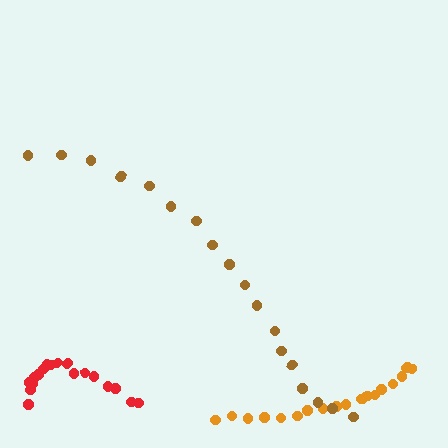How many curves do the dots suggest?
There are 3 distinct paths.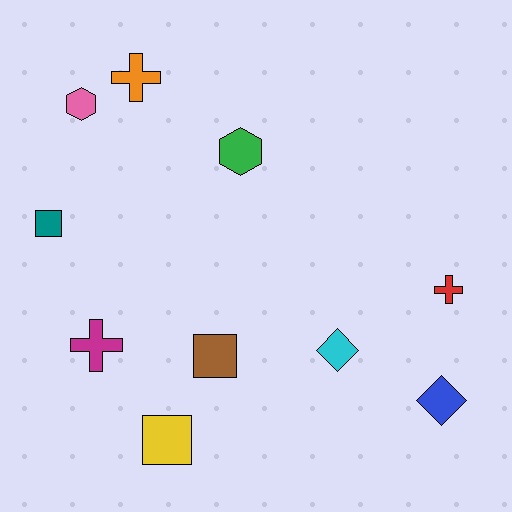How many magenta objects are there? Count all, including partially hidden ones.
There is 1 magenta object.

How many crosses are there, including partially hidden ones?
There are 3 crosses.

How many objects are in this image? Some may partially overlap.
There are 10 objects.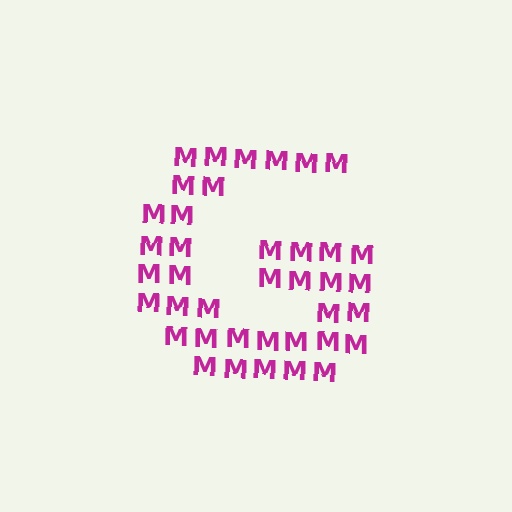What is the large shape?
The large shape is the letter G.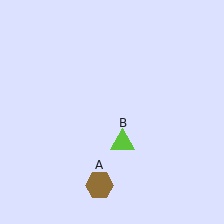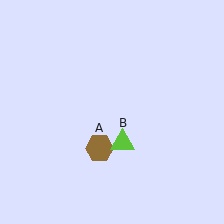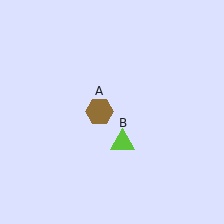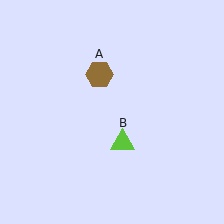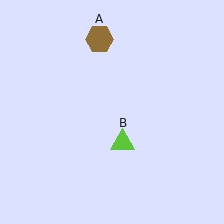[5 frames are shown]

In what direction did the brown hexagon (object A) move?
The brown hexagon (object A) moved up.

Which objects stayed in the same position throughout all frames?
Lime triangle (object B) remained stationary.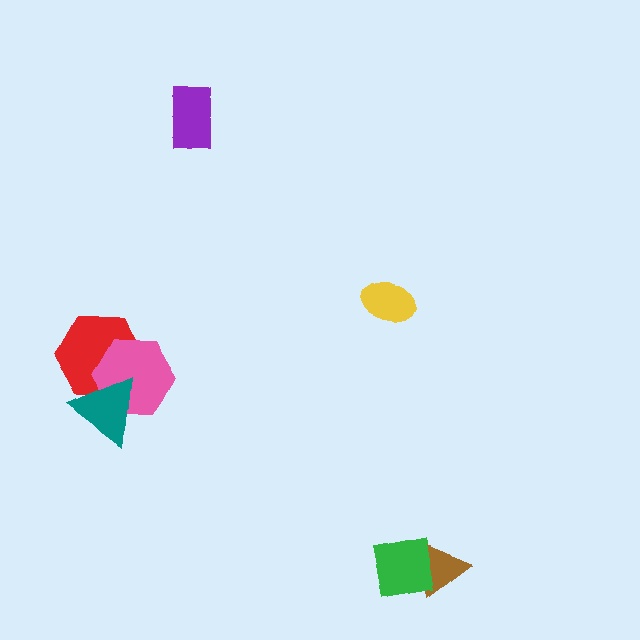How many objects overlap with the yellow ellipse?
0 objects overlap with the yellow ellipse.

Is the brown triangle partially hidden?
Yes, it is partially covered by another shape.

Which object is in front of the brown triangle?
The green square is in front of the brown triangle.